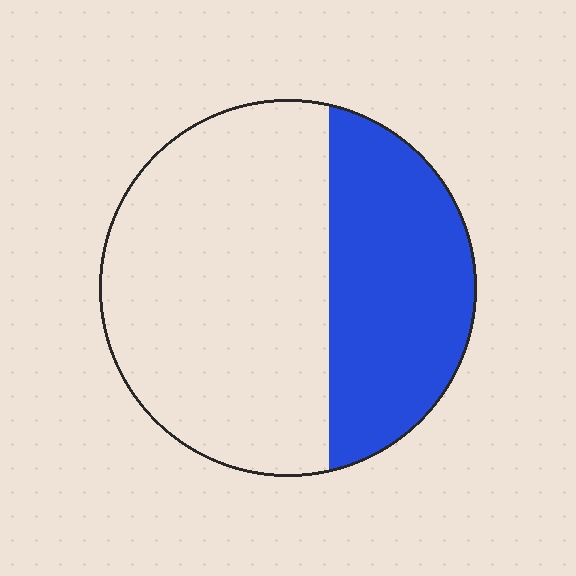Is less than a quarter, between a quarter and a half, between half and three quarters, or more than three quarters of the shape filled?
Between a quarter and a half.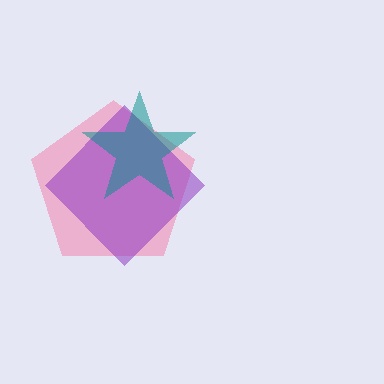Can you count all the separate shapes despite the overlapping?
Yes, there are 3 separate shapes.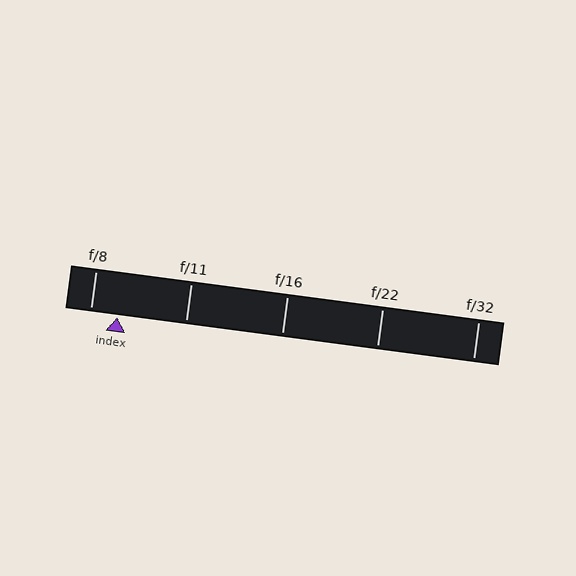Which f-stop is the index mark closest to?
The index mark is closest to f/8.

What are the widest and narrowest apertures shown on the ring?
The widest aperture shown is f/8 and the narrowest is f/32.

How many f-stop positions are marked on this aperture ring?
There are 5 f-stop positions marked.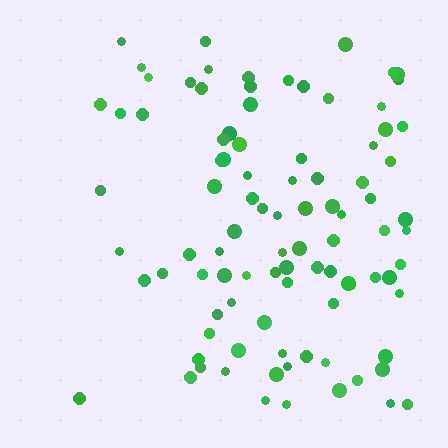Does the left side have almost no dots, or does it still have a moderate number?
Still a moderate number, just noticeably fewer than the right.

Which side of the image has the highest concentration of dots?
The right.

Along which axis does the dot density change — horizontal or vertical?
Horizontal.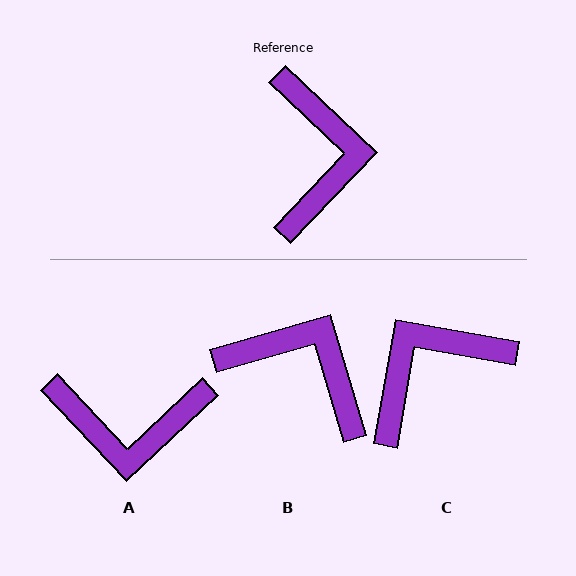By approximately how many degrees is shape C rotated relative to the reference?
Approximately 123 degrees counter-clockwise.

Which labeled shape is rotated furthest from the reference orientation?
C, about 123 degrees away.